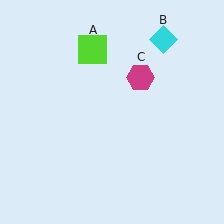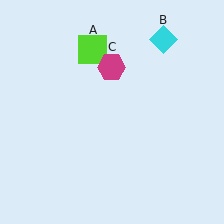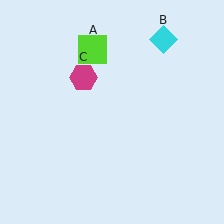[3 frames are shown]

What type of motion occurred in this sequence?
The magenta hexagon (object C) rotated counterclockwise around the center of the scene.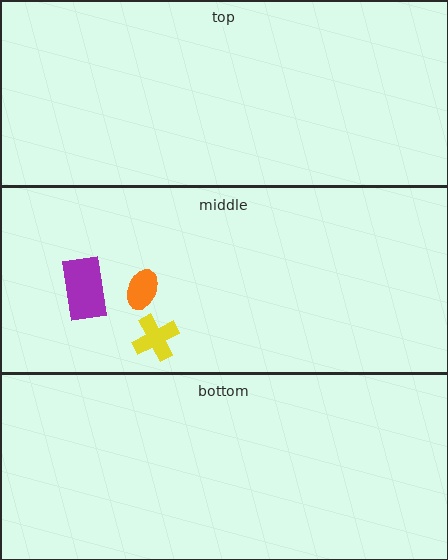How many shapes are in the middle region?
3.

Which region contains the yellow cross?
The middle region.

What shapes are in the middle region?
The yellow cross, the purple rectangle, the orange ellipse.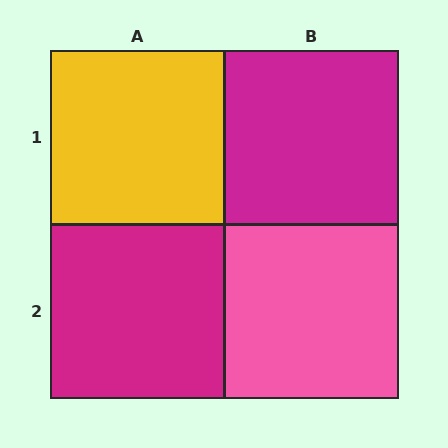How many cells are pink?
1 cell is pink.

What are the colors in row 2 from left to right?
Magenta, pink.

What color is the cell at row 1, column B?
Magenta.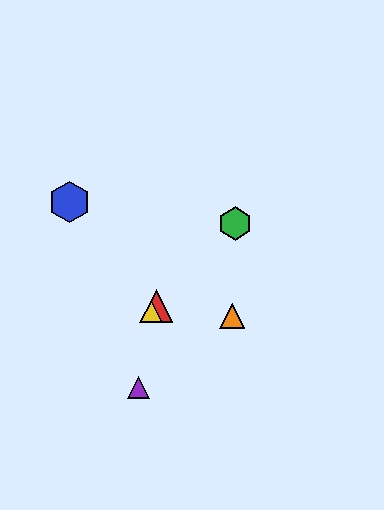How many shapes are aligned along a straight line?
3 shapes (the red triangle, the green hexagon, the yellow triangle) are aligned along a straight line.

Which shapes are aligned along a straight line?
The red triangle, the green hexagon, the yellow triangle are aligned along a straight line.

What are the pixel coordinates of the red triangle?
The red triangle is at (156, 306).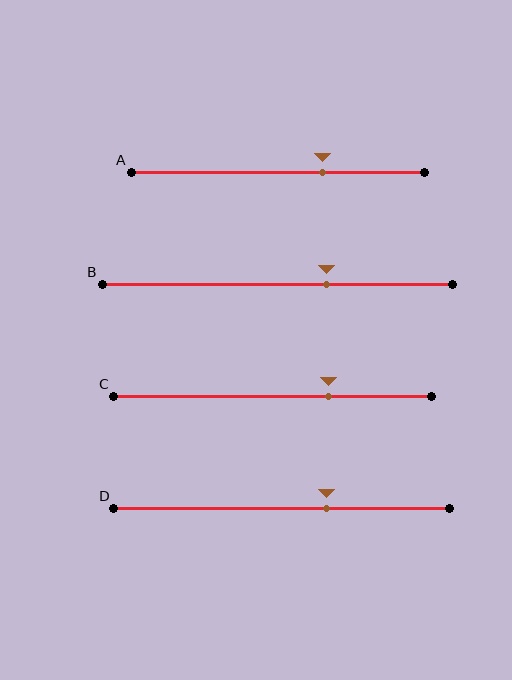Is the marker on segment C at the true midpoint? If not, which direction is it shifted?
No, the marker on segment C is shifted to the right by about 18% of the segment length.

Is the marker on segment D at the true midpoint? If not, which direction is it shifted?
No, the marker on segment D is shifted to the right by about 13% of the segment length.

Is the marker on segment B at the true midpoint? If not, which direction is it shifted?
No, the marker on segment B is shifted to the right by about 14% of the segment length.